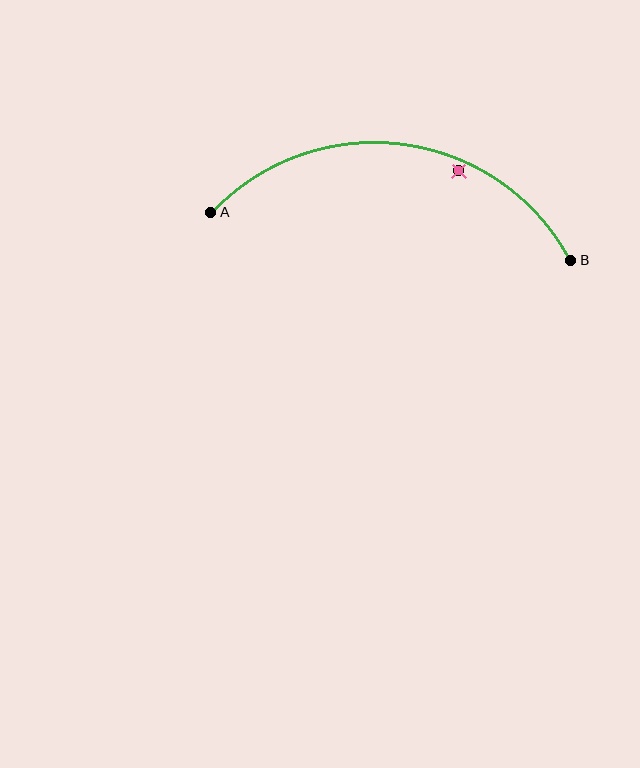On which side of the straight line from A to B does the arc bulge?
The arc bulges above the straight line connecting A and B.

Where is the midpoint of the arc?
The arc midpoint is the point on the curve farthest from the straight line joining A and B. It sits above that line.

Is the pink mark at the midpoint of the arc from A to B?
No — the pink mark does not lie on the arc at all. It sits slightly inside the curve.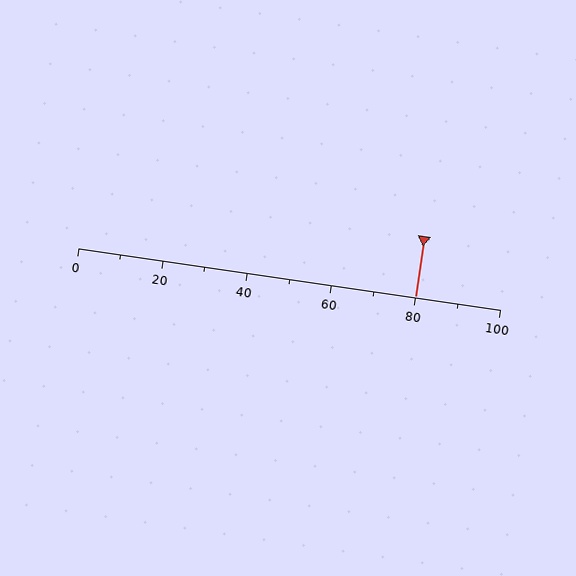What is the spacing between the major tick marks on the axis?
The major ticks are spaced 20 apart.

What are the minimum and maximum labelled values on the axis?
The axis runs from 0 to 100.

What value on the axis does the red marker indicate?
The marker indicates approximately 80.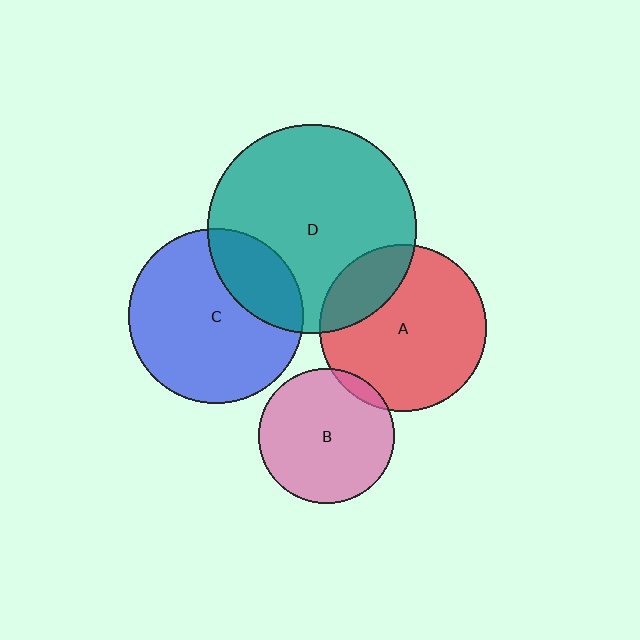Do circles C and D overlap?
Yes.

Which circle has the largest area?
Circle D (teal).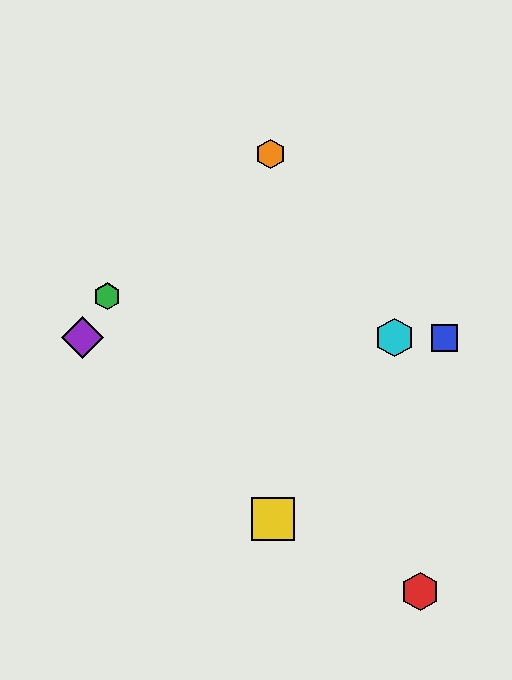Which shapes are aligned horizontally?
The blue square, the purple diamond, the cyan hexagon are aligned horizontally.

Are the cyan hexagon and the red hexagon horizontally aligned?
No, the cyan hexagon is at y≈338 and the red hexagon is at y≈591.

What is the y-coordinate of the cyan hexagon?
The cyan hexagon is at y≈338.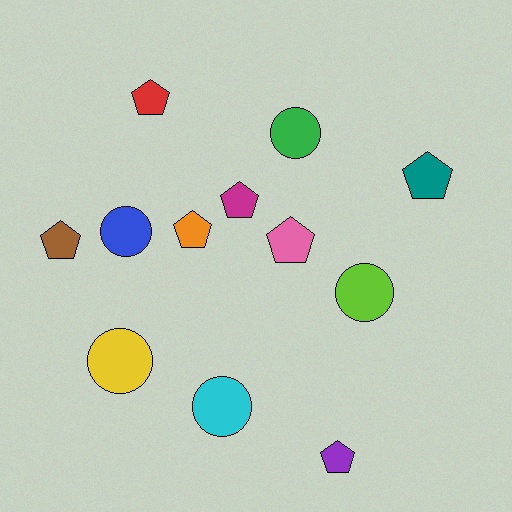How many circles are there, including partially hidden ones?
There are 5 circles.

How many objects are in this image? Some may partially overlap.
There are 12 objects.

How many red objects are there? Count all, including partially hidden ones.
There is 1 red object.